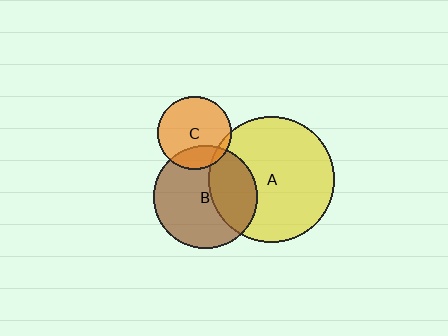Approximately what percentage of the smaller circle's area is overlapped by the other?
Approximately 5%.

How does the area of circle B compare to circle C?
Approximately 2.0 times.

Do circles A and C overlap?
Yes.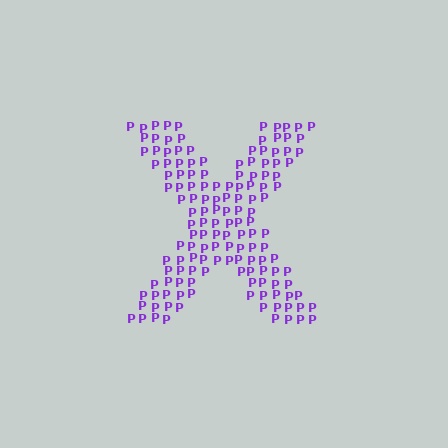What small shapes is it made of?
It is made of small letter P's.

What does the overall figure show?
The overall figure shows the letter X.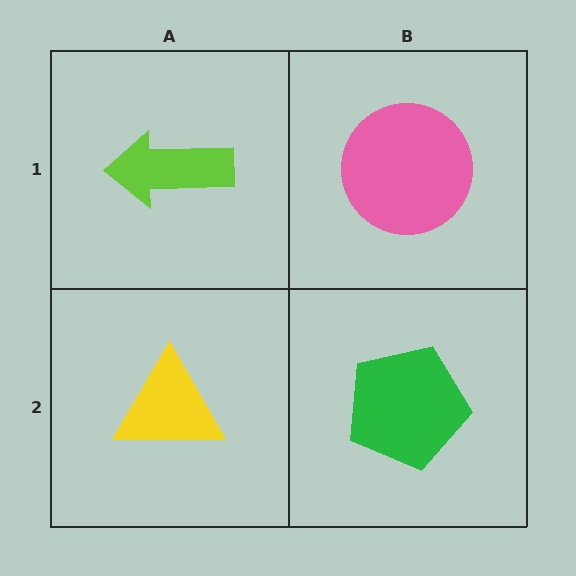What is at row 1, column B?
A pink circle.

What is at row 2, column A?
A yellow triangle.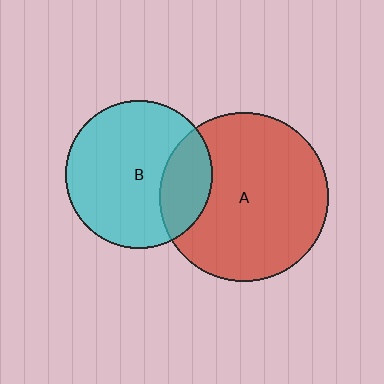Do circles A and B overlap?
Yes.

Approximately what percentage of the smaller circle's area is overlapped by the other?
Approximately 25%.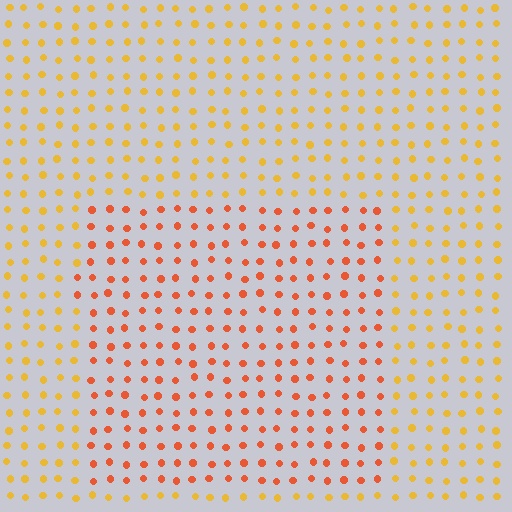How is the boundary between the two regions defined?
The boundary is defined purely by a slight shift in hue (about 32 degrees). Spacing, size, and orientation are identical on both sides.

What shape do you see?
I see a rectangle.